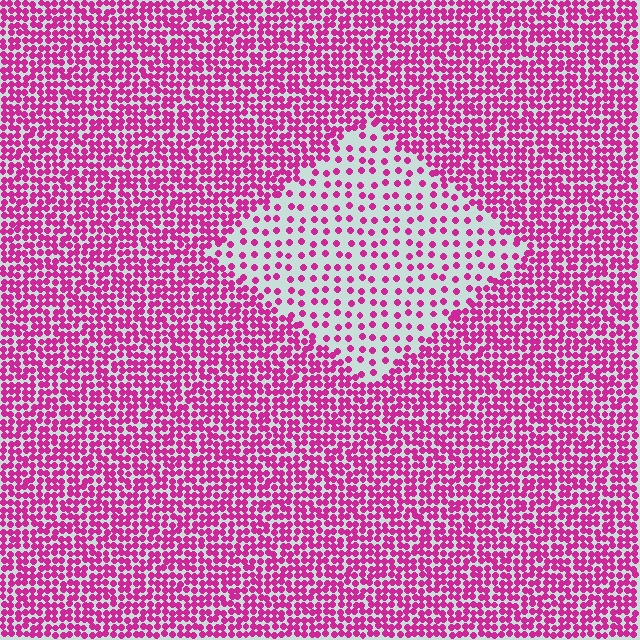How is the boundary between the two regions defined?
The boundary is defined by a change in element density (approximately 2.6x ratio). All elements are the same color, size, and shape.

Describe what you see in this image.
The image contains small magenta elements arranged at two different densities. A diamond-shaped region is visible where the elements are less densely packed than the surrounding area.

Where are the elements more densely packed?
The elements are more densely packed outside the diamond boundary.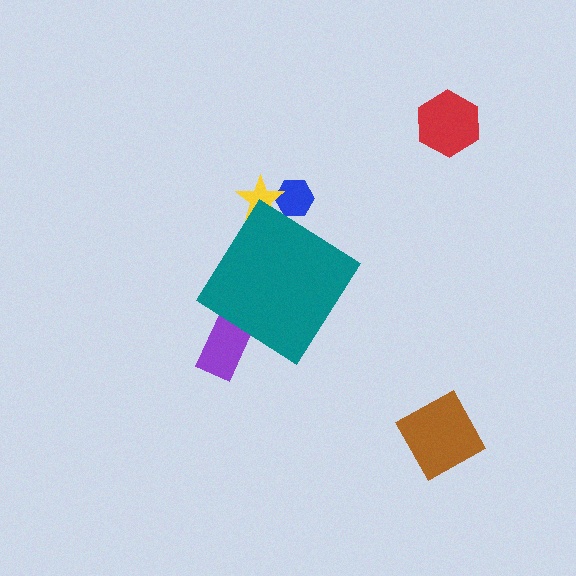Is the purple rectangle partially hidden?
Yes, the purple rectangle is partially hidden behind the teal diamond.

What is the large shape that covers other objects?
A teal diamond.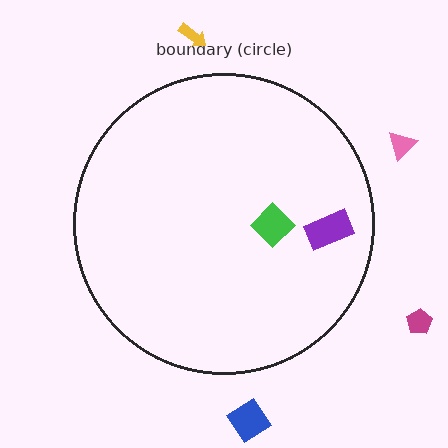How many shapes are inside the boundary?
2 inside, 4 outside.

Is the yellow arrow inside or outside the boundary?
Outside.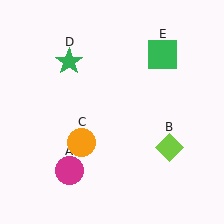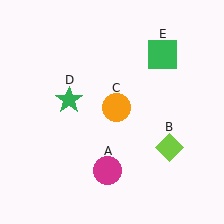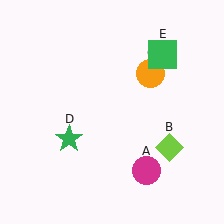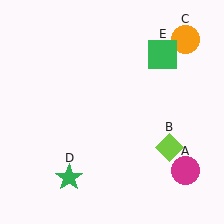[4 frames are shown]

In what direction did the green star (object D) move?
The green star (object D) moved down.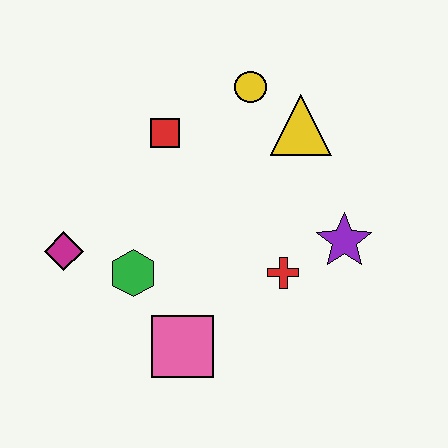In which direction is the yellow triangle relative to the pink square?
The yellow triangle is above the pink square.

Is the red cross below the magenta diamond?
Yes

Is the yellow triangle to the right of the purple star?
No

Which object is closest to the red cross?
The purple star is closest to the red cross.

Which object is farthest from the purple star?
The magenta diamond is farthest from the purple star.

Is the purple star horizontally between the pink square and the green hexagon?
No